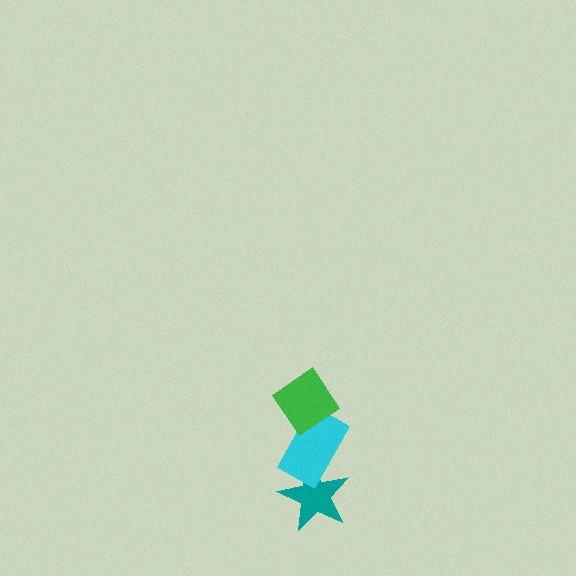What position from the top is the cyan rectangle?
The cyan rectangle is 2nd from the top.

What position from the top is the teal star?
The teal star is 3rd from the top.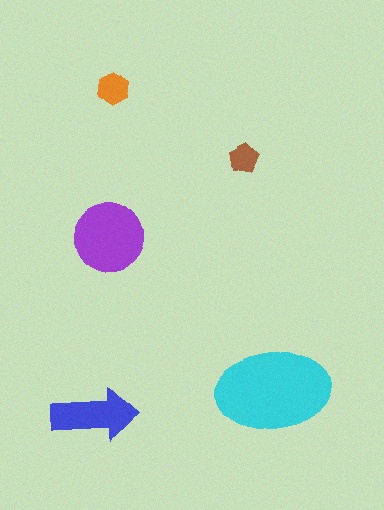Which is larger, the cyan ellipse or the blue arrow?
The cyan ellipse.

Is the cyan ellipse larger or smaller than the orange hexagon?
Larger.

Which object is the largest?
The cyan ellipse.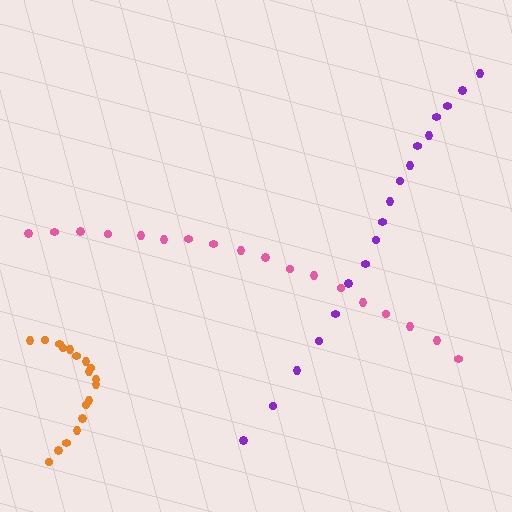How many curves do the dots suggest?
There are 3 distinct paths.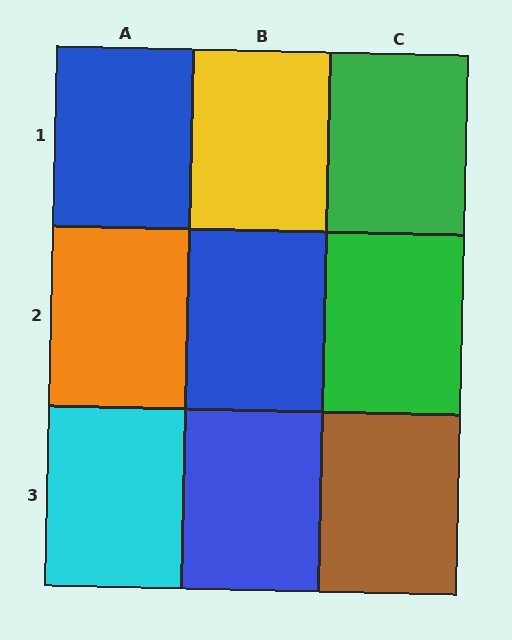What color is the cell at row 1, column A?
Blue.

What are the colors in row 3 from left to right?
Cyan, blue, brown.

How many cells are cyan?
1 cell is cyan.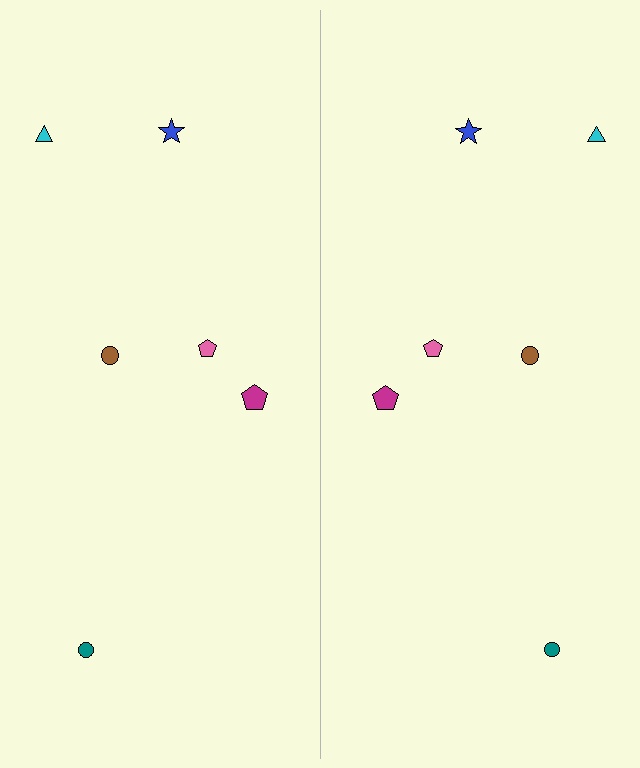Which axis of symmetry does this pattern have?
The pattern has a vertical axis of symmetry running through the center of the image.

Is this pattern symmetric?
Yes, this pattern has bilateral (reflection) symmetry.